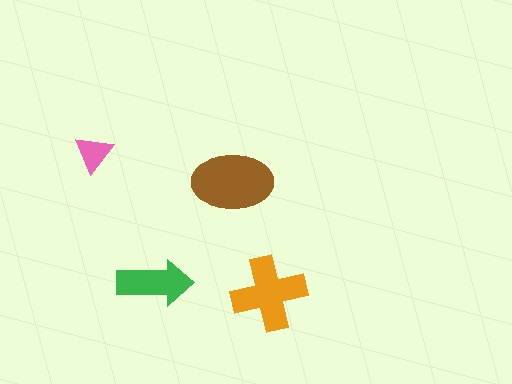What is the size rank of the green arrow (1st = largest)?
3rd.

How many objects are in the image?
There are 4 objects in the image.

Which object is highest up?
The pink triangle is topmost.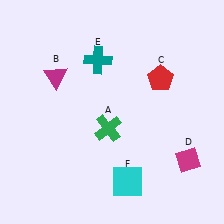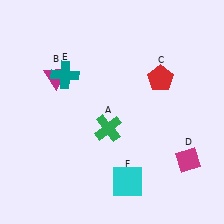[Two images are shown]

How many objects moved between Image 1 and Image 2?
1 object moved between the two images.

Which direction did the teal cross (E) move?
The teal cross (E) moved left.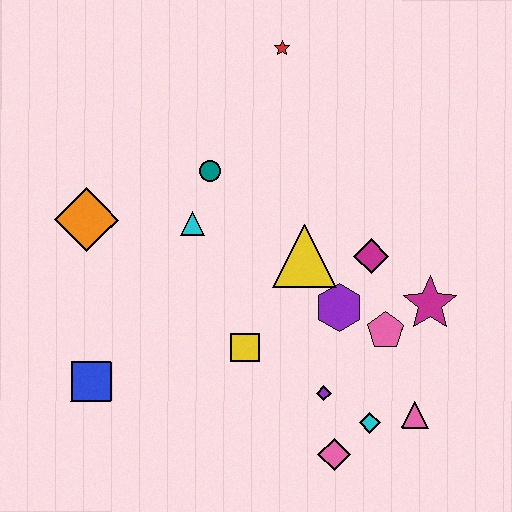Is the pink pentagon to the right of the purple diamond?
Yes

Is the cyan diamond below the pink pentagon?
Yes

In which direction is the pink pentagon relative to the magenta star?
The pink pentagon is to the left of the magenta star.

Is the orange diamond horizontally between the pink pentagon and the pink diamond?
No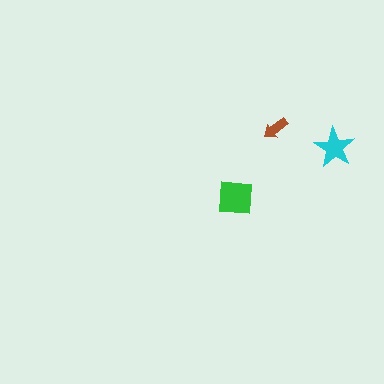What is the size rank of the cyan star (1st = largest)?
2nd.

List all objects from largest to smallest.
The green square, the cyan star, the brown arrow.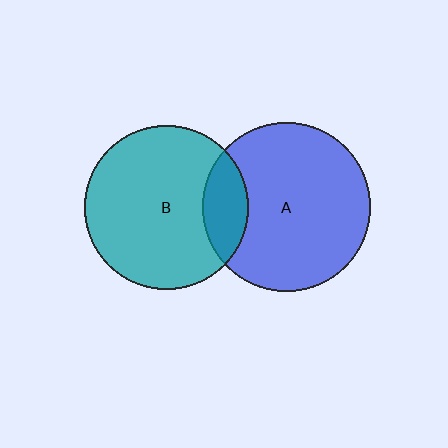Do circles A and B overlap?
Yes.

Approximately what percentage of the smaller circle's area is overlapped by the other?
Approximately 15%.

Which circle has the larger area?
Circle A (blue).